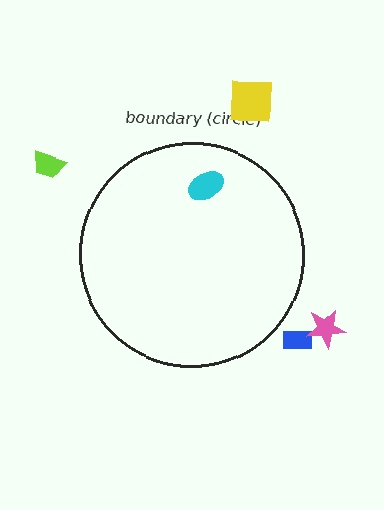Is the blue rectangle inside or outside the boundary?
Outside.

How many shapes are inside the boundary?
1 inside, 4 outside.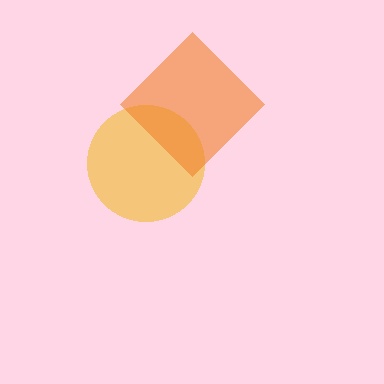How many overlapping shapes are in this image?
There are 2 overlapping shapes in the image.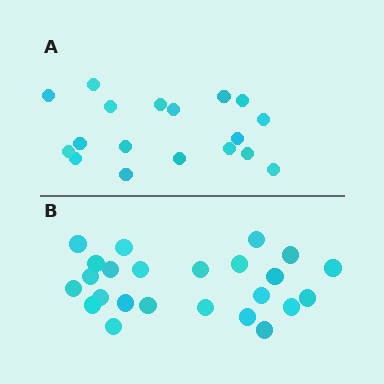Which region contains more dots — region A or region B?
Region B (the bottom region) has more dots.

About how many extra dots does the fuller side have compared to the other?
Region B has about 6 more dots than region A.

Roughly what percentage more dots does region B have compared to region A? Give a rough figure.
About 35% more.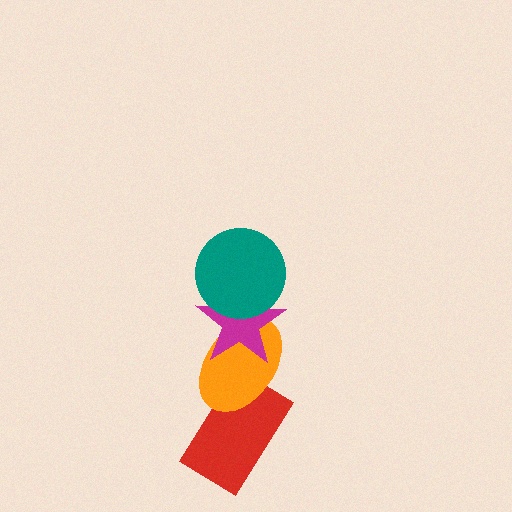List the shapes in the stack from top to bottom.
From top to bottom: the teal circle, the magenta star, the orange ellipse, the red rectangle.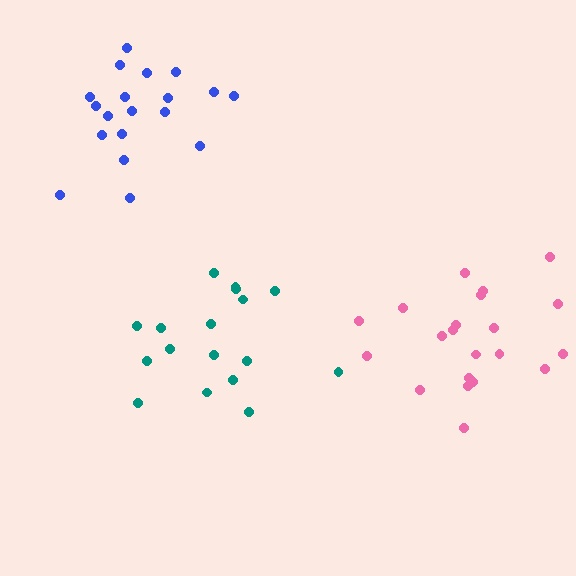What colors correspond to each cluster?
The clusters are colored: teal, blue, pink.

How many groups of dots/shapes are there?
There are 3 groups.